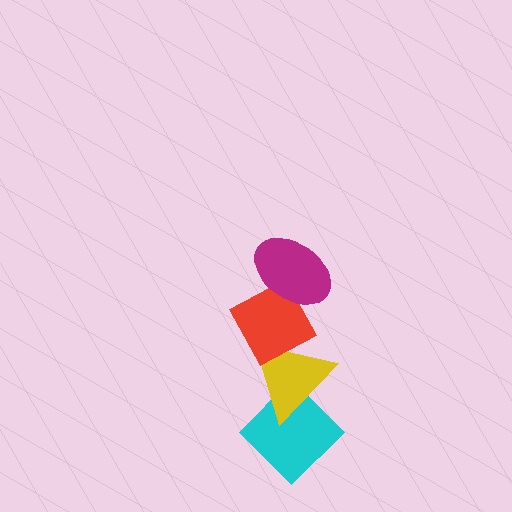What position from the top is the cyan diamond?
The cyan diamond is 4th from the top.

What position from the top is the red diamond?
The red diamond is 2nd from the top.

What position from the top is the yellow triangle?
The yellow triangle is 3rd from the top.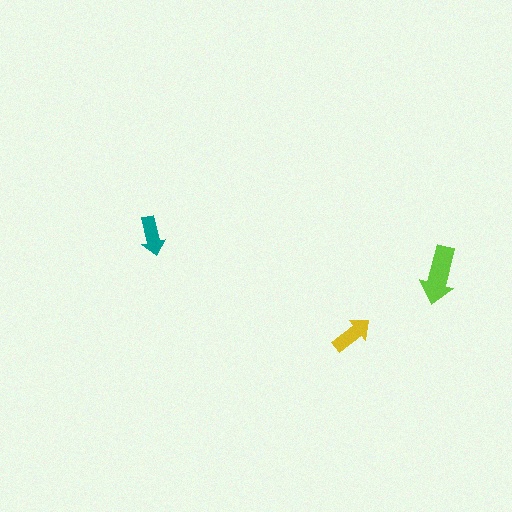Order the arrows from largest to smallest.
the lime one, the yellow one, the teal one.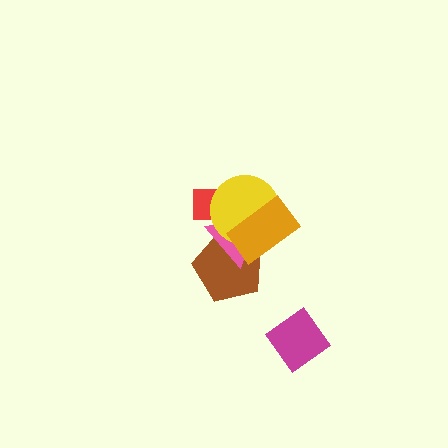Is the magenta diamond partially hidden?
No, no other shape covers it.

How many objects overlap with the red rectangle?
2 objects overlap with the red rectangle.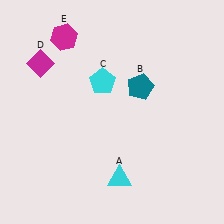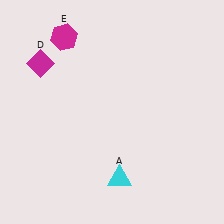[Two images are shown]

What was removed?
The cyan pentagon (C), the teal pentagon (B) were removed in Image 2.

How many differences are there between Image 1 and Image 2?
There are 2 differences between the two images.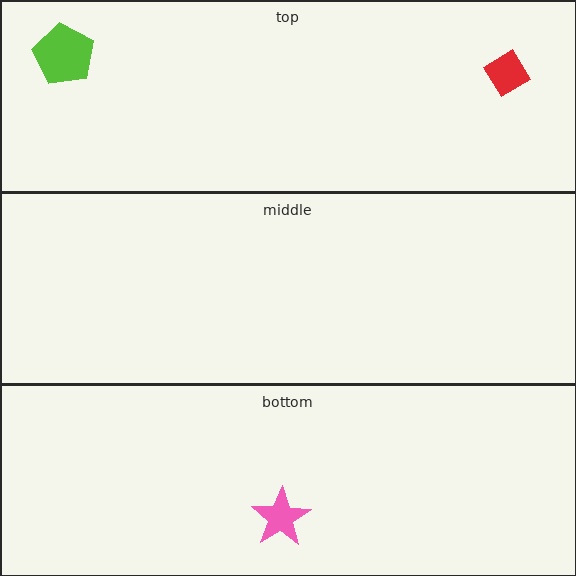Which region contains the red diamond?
The top region.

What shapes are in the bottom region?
The pink star.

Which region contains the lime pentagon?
The top region.